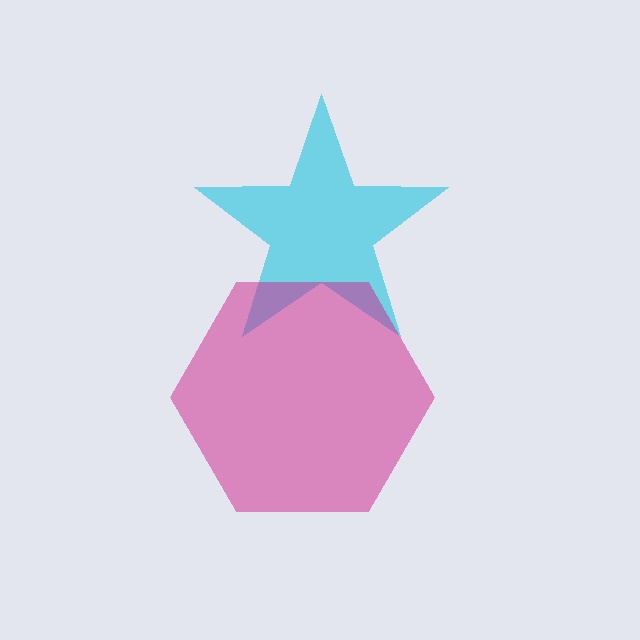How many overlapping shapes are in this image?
There are 2 overlapping shapes in the image.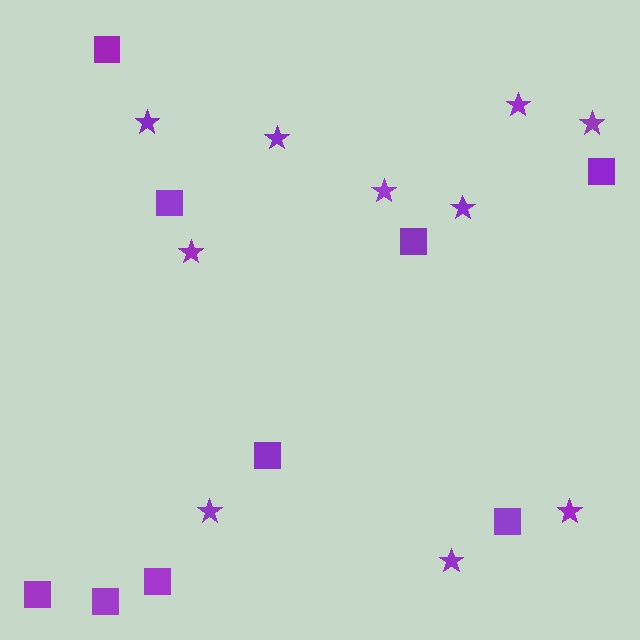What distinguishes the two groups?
There are 2 groups: one group of stars (10) and one group of squares (9).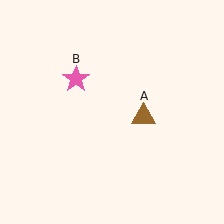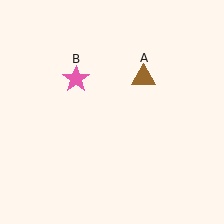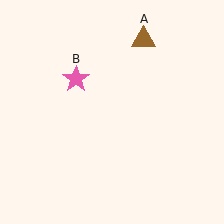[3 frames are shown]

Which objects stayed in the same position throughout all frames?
Pink star (object B) remained stationary.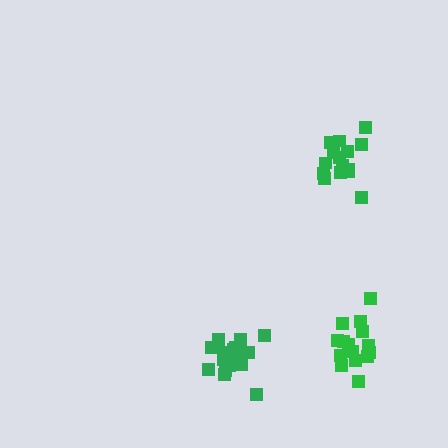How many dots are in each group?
Group 1: 20 dots, Group 2: 15 dots, Group 3: 15 dots (50 total).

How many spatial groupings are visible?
There are 3 spatial groupings.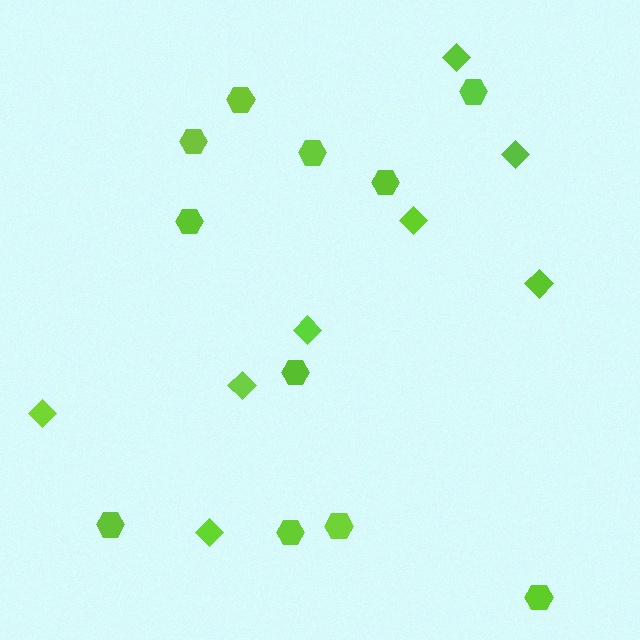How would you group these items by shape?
There are 2 groups: one group of hexagons (11) and one group of diamonds (8).